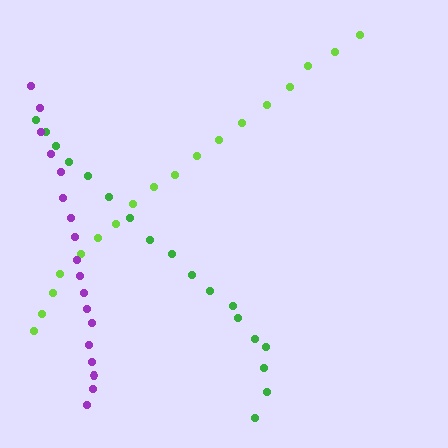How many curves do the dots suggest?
There are 3 distinct paths.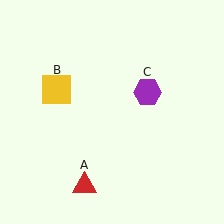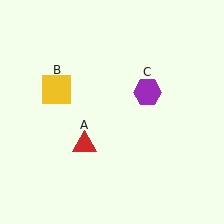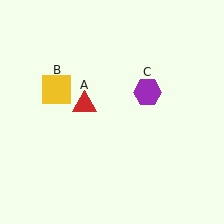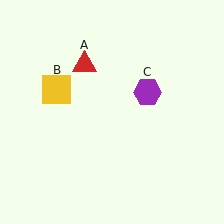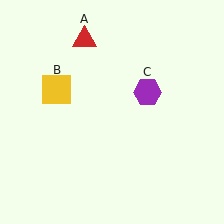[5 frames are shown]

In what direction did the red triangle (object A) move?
The red triangle (object A) moved up.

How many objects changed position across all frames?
1 object changed position: red triangle (object A).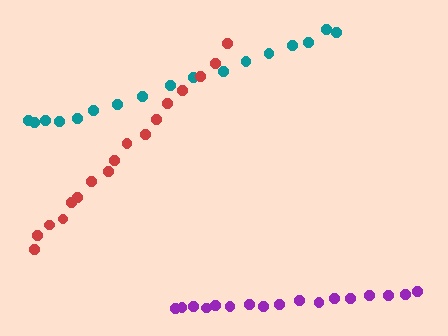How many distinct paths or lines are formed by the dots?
There are 3 distinct paths.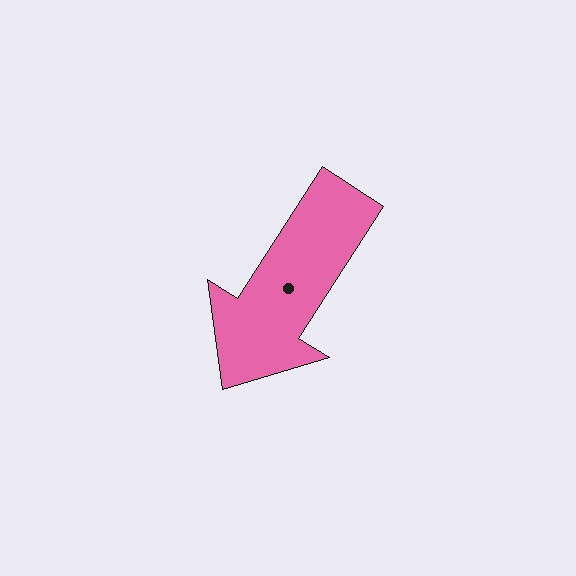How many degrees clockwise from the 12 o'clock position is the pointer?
Approximately 213 degrees.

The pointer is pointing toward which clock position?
Roughly 7 o'clock.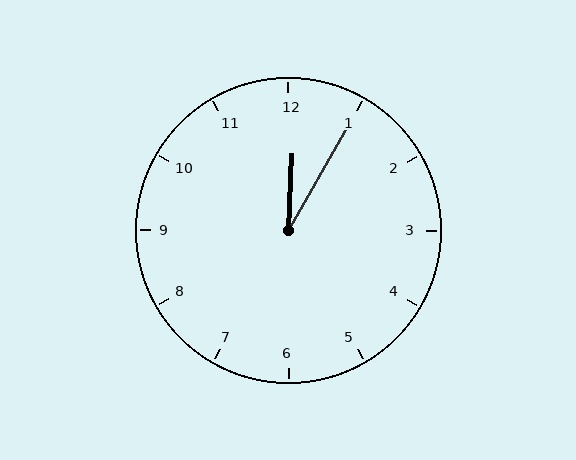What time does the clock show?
12:05.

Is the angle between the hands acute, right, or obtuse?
It is acute.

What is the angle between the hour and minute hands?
Approximately 28 degrees.